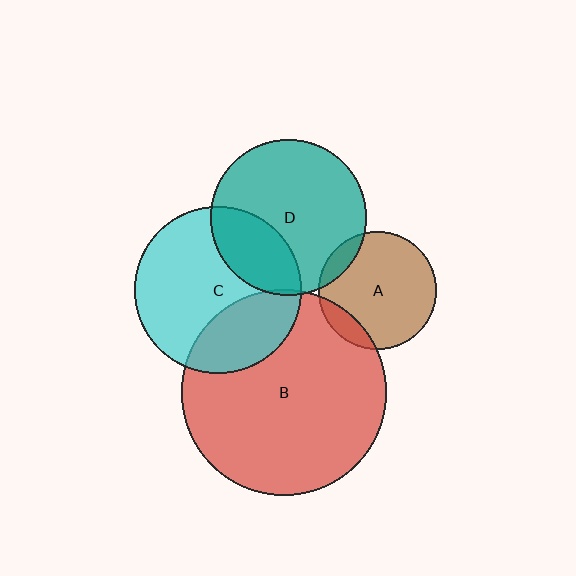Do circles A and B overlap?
Yes.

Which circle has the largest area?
Circle B (red).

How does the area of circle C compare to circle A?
Approximately 2.0 times.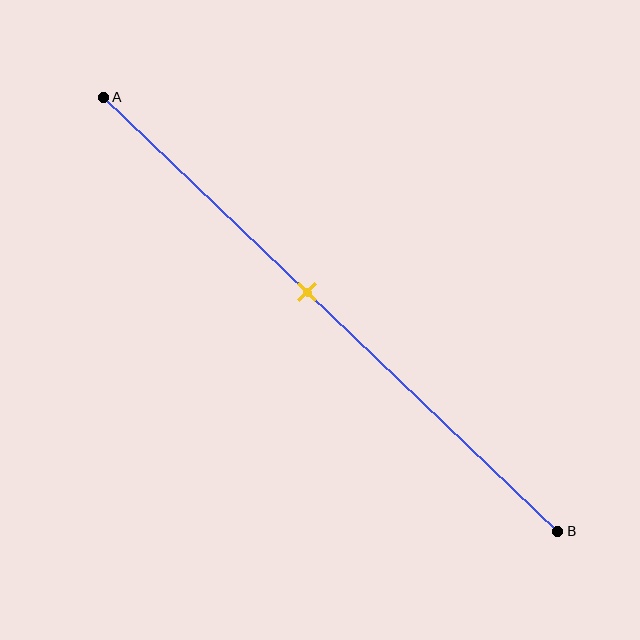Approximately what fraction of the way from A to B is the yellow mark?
The yellow mark is approximately 45% of the way from A to B.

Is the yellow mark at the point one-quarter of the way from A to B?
No, the mark is at about 45% from A, not at the 25% one-quarter point.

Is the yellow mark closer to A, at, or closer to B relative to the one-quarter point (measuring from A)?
The yellow mark is closer to point B than the one-quarter point of segment AB.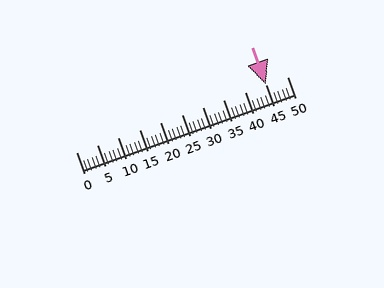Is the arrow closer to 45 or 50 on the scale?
The arrow is closer to 45.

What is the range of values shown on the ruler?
The ruler shows values from 0 to 50.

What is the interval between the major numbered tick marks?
The major tick marks are spaced 5 units apart.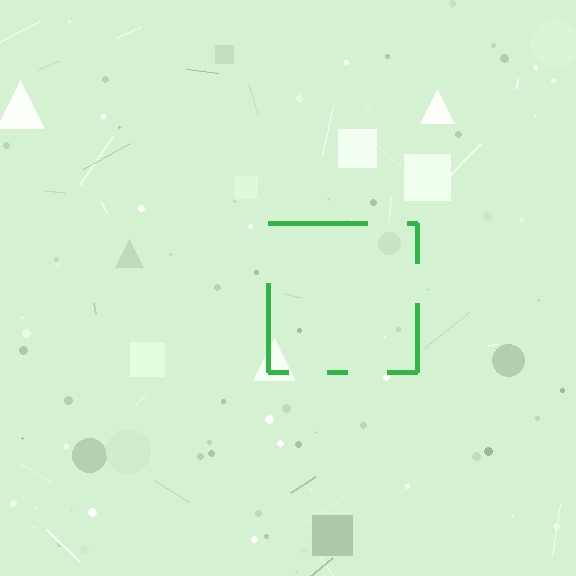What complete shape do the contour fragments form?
The contour fragments form a square.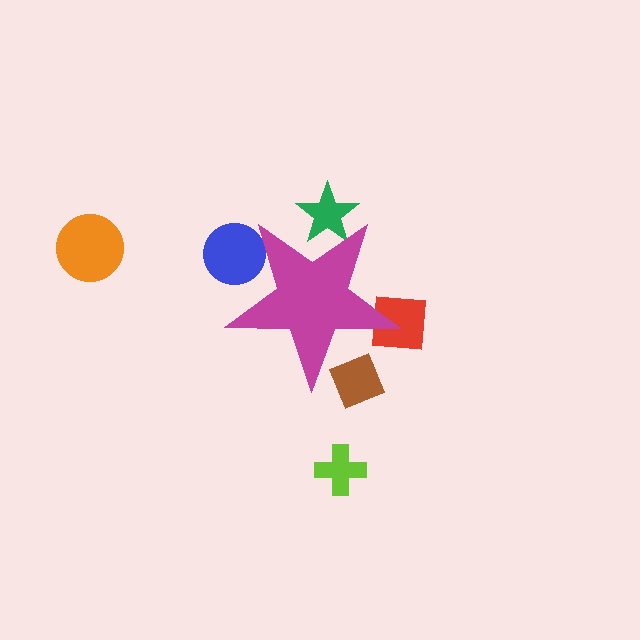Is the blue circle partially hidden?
Yes, the blue circle is partially hidden behind the magenta star.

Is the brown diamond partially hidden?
Yes, the brown diamond is partially hidden behind the magenta star.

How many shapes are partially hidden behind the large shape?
4 shapes are partially hidden.